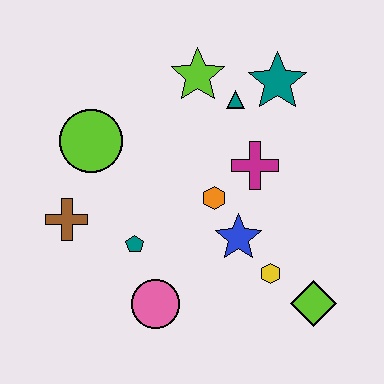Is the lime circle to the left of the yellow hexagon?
Yes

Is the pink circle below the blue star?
Yes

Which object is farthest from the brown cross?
The lime diamond is farthest from the brown cross.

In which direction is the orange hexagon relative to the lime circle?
The orange hexagon is to the right of the lime circle.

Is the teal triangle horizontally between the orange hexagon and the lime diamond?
Yes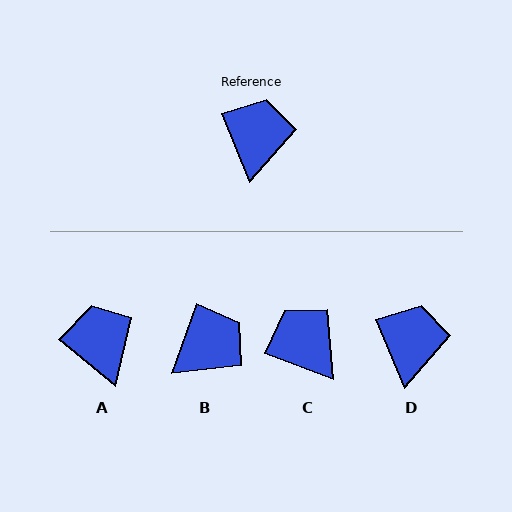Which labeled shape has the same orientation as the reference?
D.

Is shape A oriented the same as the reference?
No, it is off by about 28 degrees.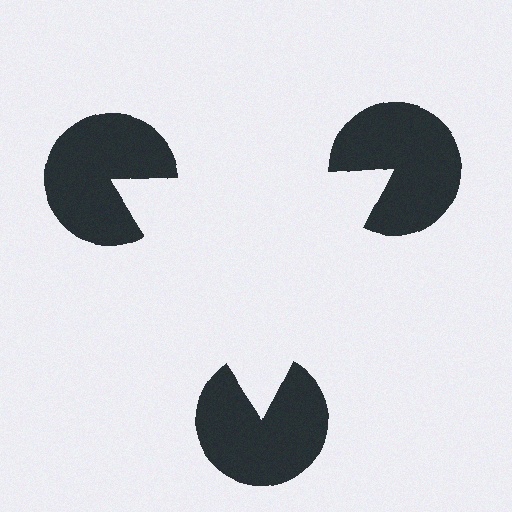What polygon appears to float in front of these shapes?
An illusory triangle — its edges are inferred from the aligned wedge cuts in the pac-man discs, not physically drawn.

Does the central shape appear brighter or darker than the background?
It typically appears slightly brighter than the background, even though no actual brightness change is drawn.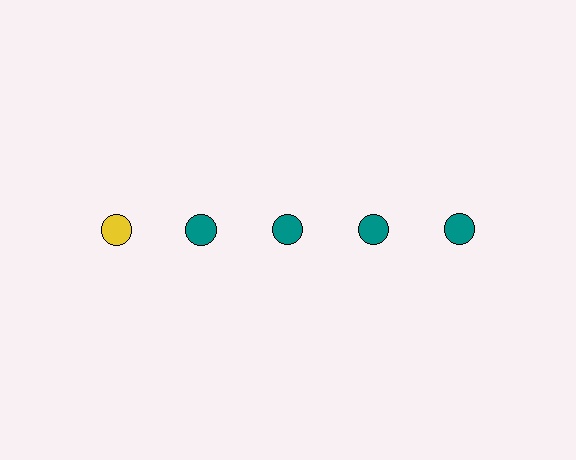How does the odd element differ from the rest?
It has a different color: yellow instead of teal.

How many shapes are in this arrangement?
There are 5 shapes arranged in a grid pattern.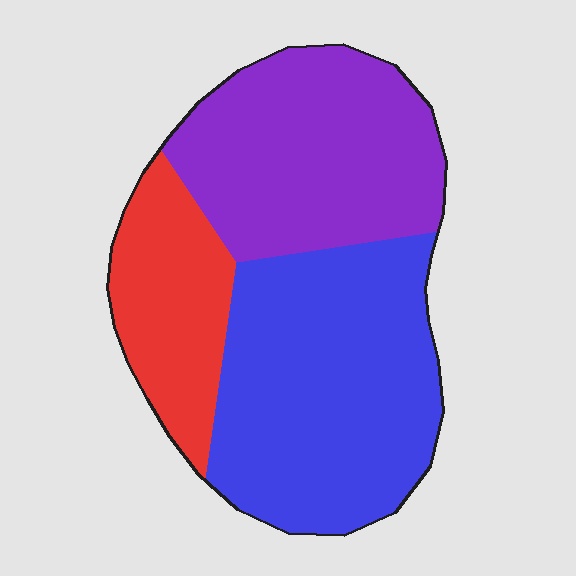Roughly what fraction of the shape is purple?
Purple takes up about one third (1/3) of the shape.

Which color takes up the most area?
Blue, at roughly 45%.